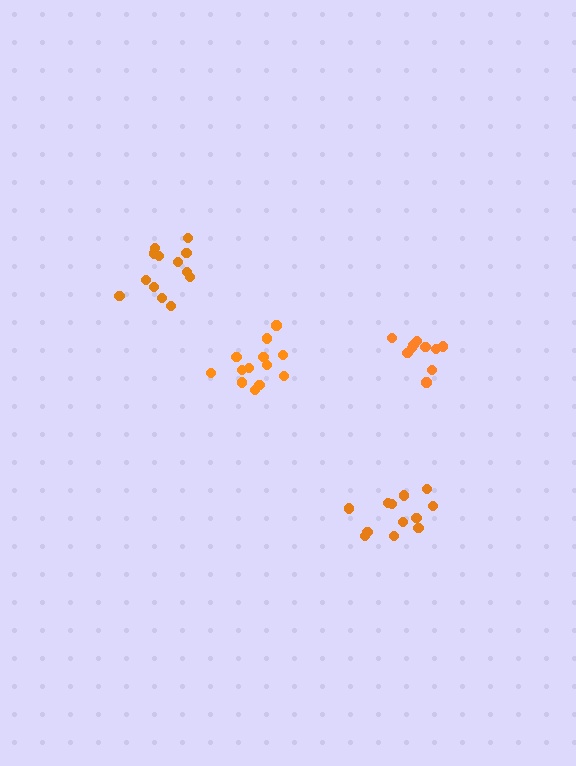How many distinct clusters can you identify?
There are 4 distinct clusters.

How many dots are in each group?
Group 1: 10 dots, Group 2: 13 dots, Group 3: 13 dots, Group 4: 12 dots (48 total).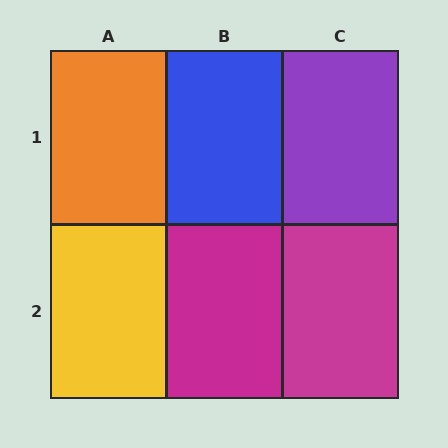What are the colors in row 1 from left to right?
Orange, blue, purple.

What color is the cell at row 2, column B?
Magenta.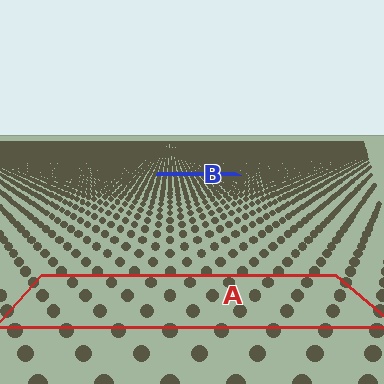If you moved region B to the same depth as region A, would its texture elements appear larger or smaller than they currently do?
They would appear larger. At a closer depth, the same texture elements are projected at a bigger on-screen size.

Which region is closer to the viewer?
Region A is closer. The texture elements there are larger and more spread out.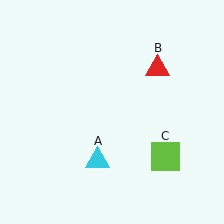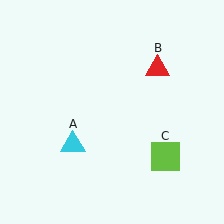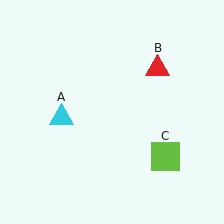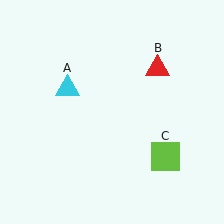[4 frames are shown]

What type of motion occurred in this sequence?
The cyan triangle (object A) rotated clockwise around the center of the scene.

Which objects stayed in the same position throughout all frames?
Red triangle (object B) and lime square (object C) remained stationary.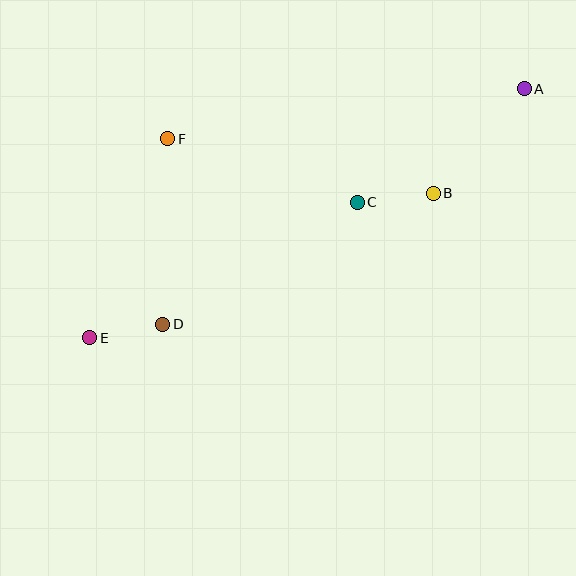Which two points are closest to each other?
Points D and E are closest to each other.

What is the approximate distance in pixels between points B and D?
The distance between B and D is approximately 300 pixels.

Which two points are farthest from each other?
Points A and E are farthest from each other.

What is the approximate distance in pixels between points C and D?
The distance between C and D is approximately 229 pixels.